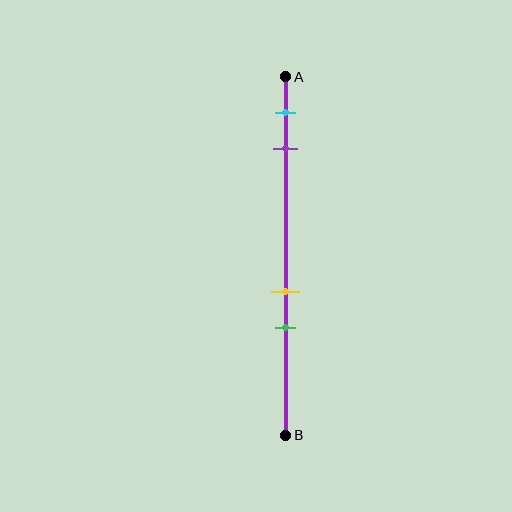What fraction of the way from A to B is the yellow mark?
The yellow mark is approximately 60% (0.6) of the way from A to B.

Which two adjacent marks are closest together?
The yellow and green marks are the closest adjacent pair.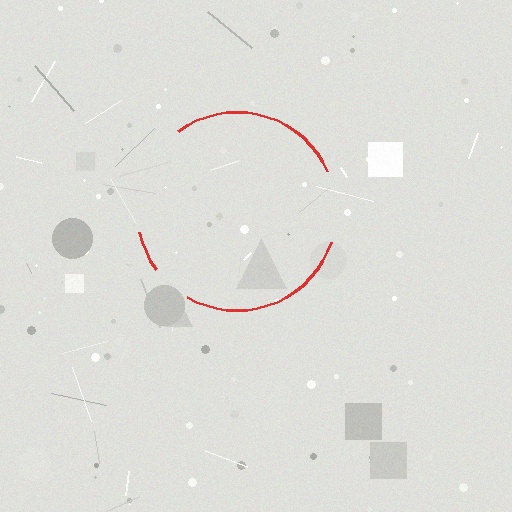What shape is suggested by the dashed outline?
The dashed outline suggests a circle.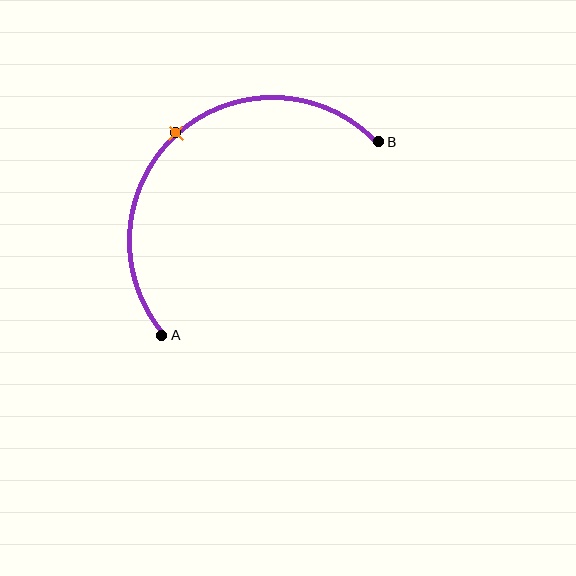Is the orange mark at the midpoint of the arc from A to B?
Yes. The orange mark lies on the arc at equal arc-length from both A and B — it is the arc midpoint.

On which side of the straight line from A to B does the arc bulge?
The arc bulges above and to the left of the straight line connecting A and B.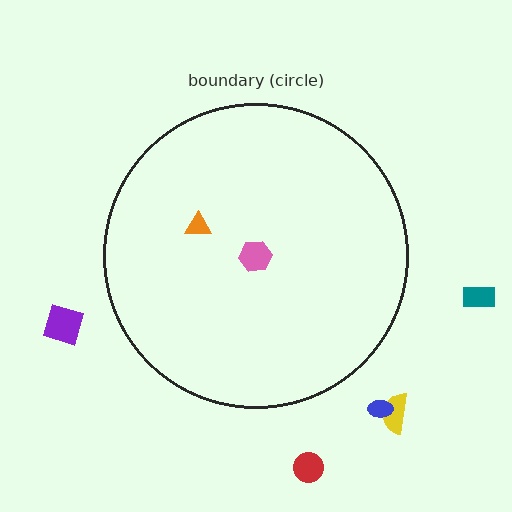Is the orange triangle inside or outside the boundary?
Inside.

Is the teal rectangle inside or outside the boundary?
Outside.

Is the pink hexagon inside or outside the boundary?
Inside.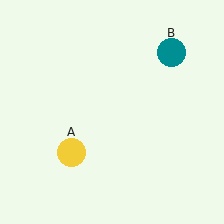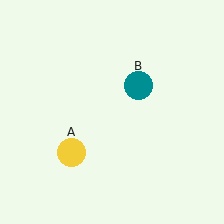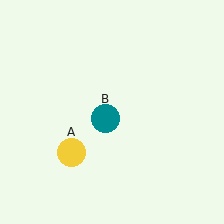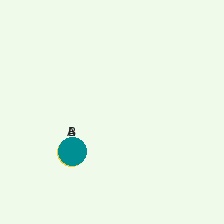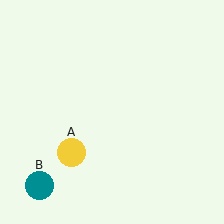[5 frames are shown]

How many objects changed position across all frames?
1 object changed position: teal circle (object B).